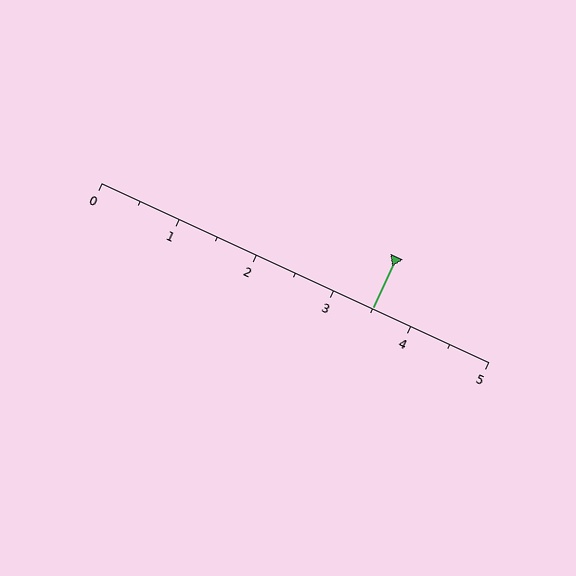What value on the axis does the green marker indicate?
The marker indicates approximately 3.5.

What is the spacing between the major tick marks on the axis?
The major ticks are spaced 1 apart.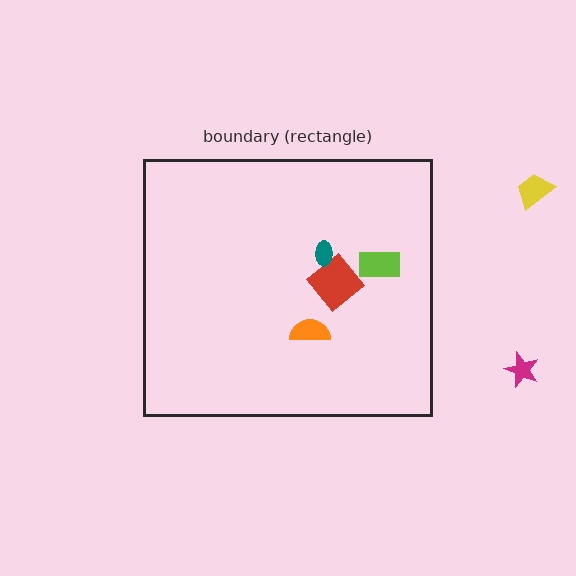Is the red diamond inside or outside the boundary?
Inside.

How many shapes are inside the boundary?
4 inside, 2 outside.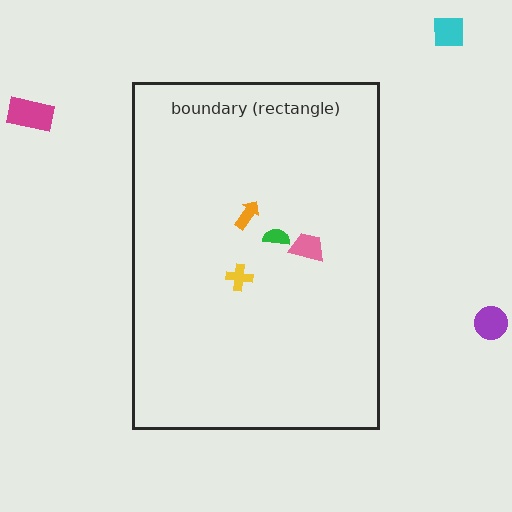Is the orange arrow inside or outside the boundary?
Inside.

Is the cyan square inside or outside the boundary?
Outside.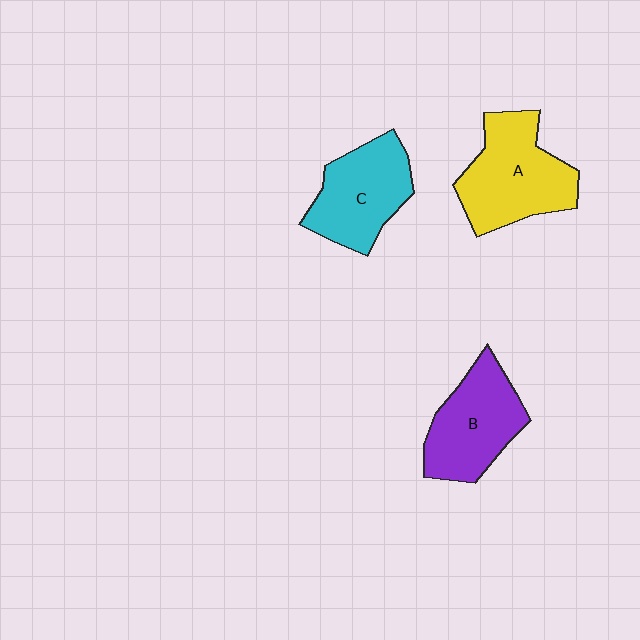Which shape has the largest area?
Shape A (yellow).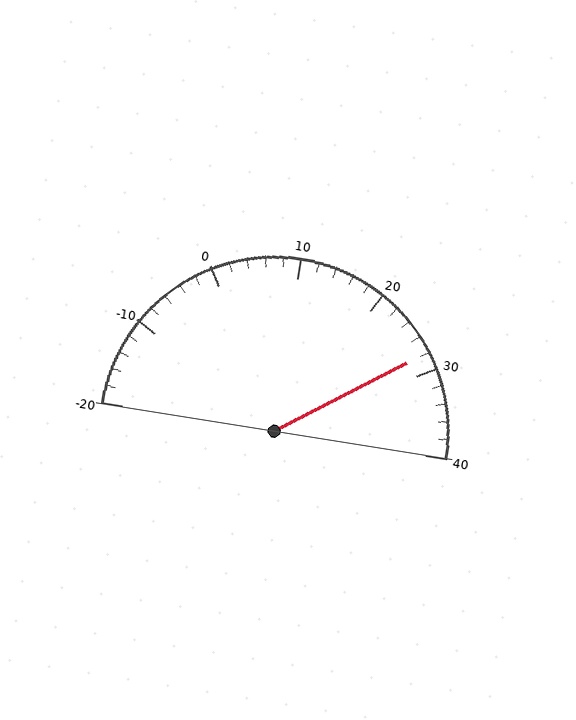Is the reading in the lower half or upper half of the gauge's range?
The reading is in the upper half of the range (-20 to 40).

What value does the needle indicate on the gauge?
The needle indicates approximately 28.